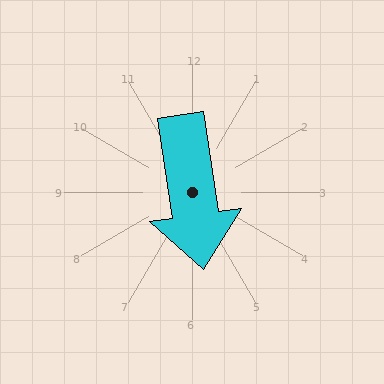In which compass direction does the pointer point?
South.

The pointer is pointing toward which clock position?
Roughly 6 o'clock.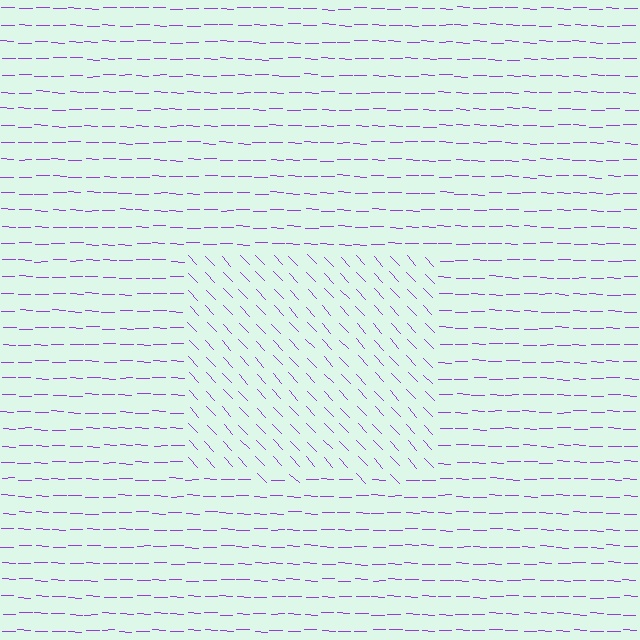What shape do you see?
I see a rectangle.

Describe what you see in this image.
The image is filled with small purple line segments. A rectangle region in the image has lines oriented differently from the surrounding lines, creating a visible texture boundary.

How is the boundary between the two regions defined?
The boundary is defined purely by a change in line orientation (approximately 45 degrees difference). All lines are the same color and thickness.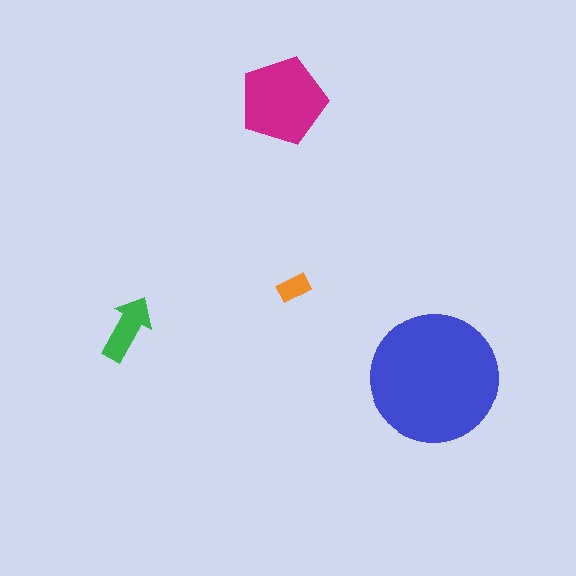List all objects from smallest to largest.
The orange rectangle, the green arrow, the magenta pentagon, the blue circle.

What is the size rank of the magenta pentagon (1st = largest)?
2nd.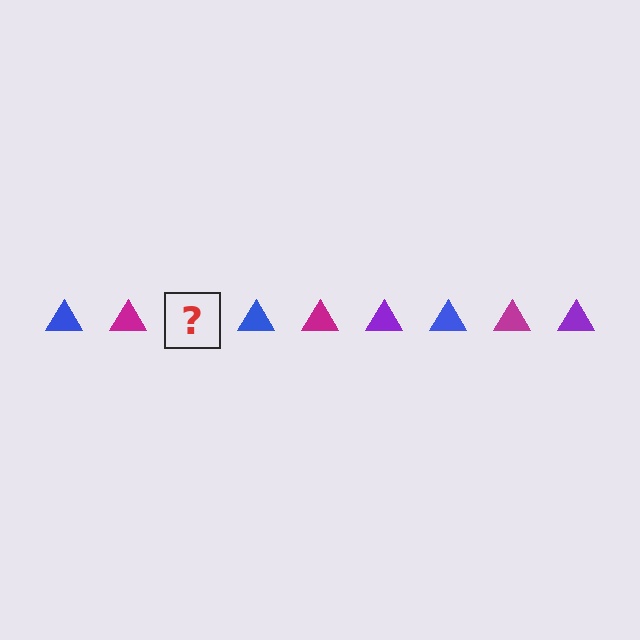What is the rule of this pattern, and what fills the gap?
The rule is that the pattern cycles through blue, magenta, purple triangles. The gap should be filled with a purple triangle.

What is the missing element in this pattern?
The missing element is a purple triangle.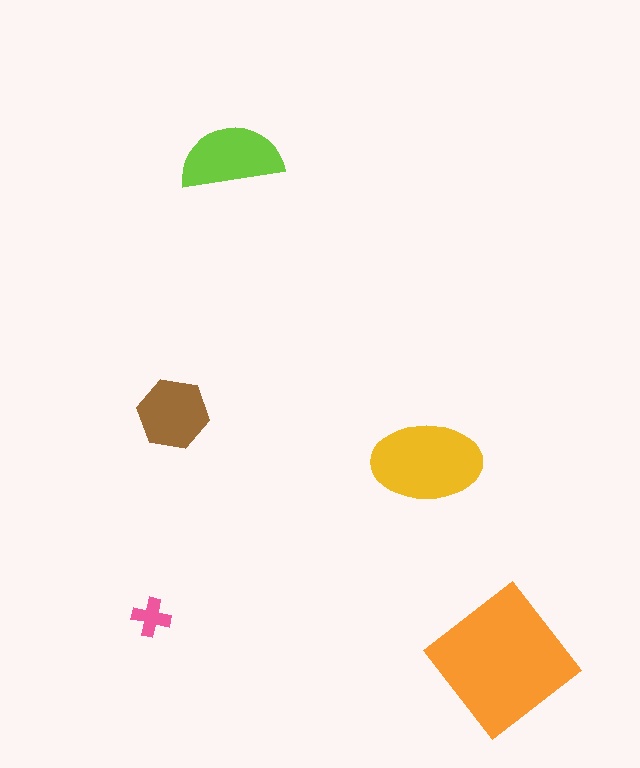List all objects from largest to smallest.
The orange diamond, the yellow ellipse, the lime semicircle, the brown hexagon, the pink cross.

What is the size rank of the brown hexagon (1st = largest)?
4th.